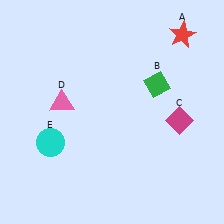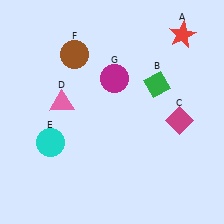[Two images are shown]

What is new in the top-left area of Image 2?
A brown circle (F) was added in the top-left area of Image 2.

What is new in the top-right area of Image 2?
A magenta circle (G) was added in the top-right area of Image 2.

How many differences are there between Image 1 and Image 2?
There are 2 differences between the two images.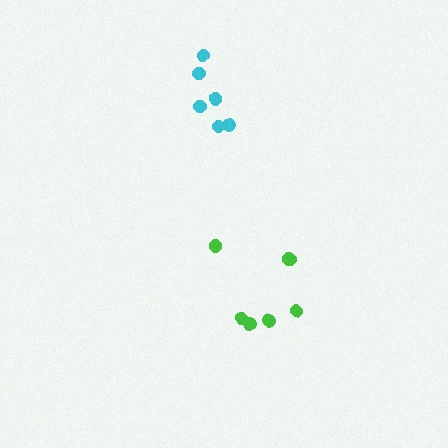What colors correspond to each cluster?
The clusters are colored: green, cyan.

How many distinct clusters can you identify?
There are 2 distinct clusters.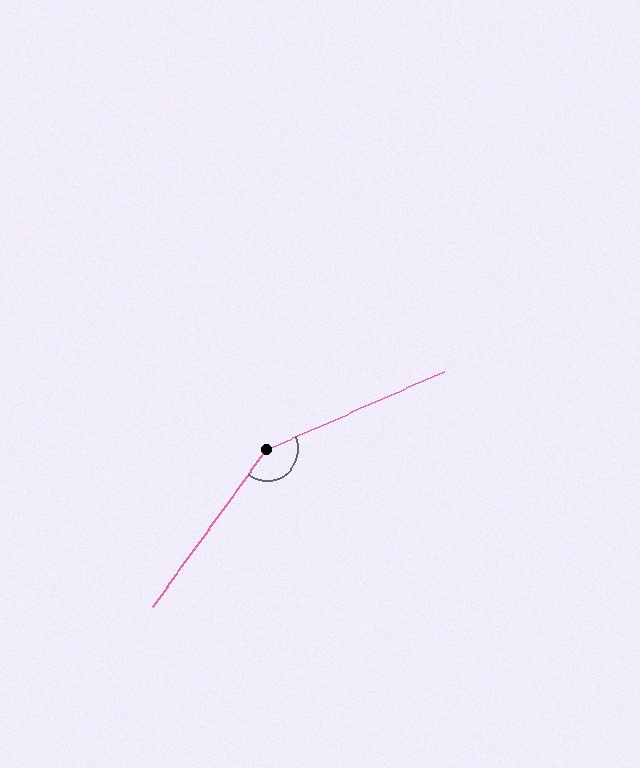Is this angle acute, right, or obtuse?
It is obtuse.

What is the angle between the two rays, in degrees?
Approximately 150 degrees.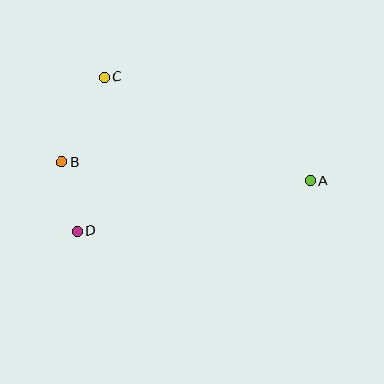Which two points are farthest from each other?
Points A and B are farthest from each other.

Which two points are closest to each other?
Points B and D are closest to each other.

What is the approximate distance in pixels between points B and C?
The distance between B and C is approximately 95 pixels.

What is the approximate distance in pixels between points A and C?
The distance between A and C is approximately 230 pixels.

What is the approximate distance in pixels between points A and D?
The distance between A and D is approximately 238 pixels.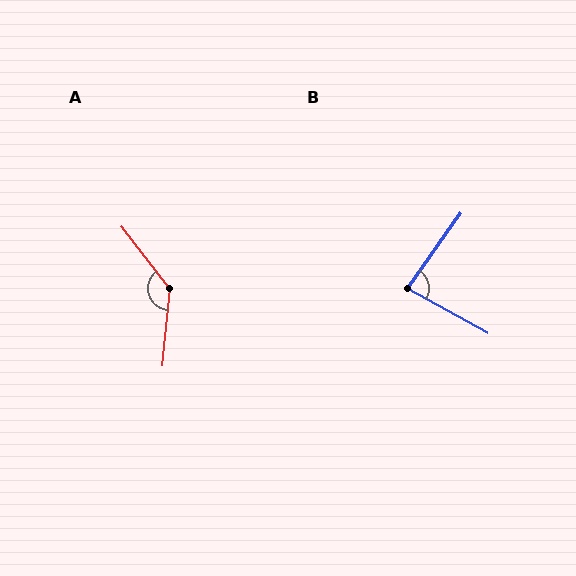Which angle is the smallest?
B, at approximately 84 degrees.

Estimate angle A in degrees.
Approximately 136 degrees.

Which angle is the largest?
A, at approximately 136 degrees.